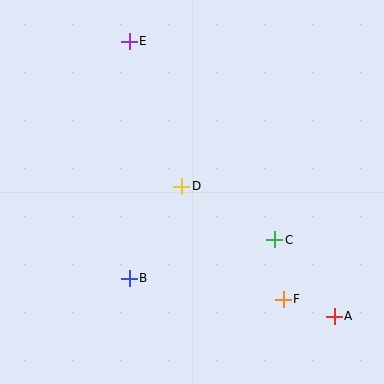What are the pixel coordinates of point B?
Point B is at (129, 278).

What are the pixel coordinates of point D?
Point D is at (182, 186).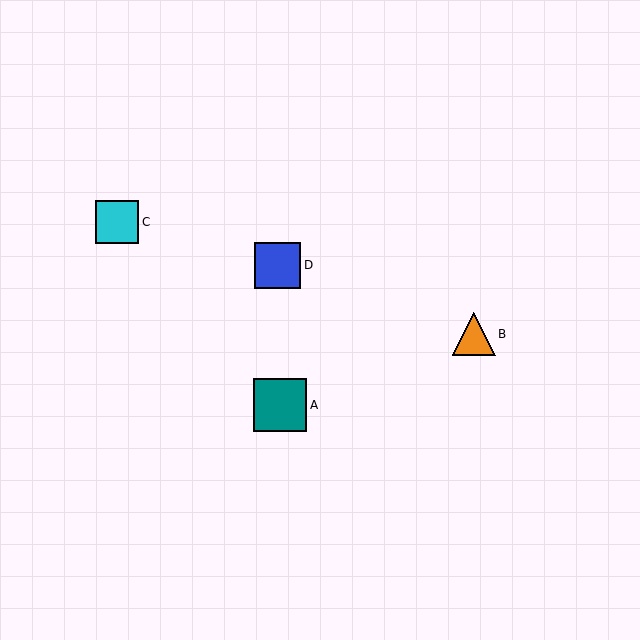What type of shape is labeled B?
Shape B is an orange triangle.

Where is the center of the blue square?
The center of the blue square is at (278, 265).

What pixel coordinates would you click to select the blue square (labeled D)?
Click at (278, 265) to select the blue square D.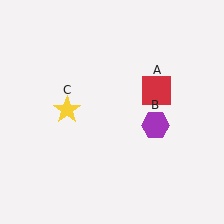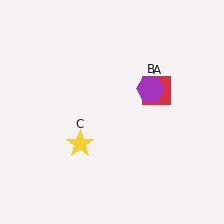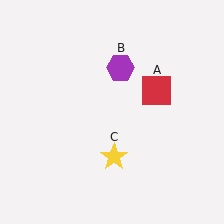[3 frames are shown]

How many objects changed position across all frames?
2 objects changed position: purple hexagon (object B), yellow star (object C).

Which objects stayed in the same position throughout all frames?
Red square (object A) remained stationary.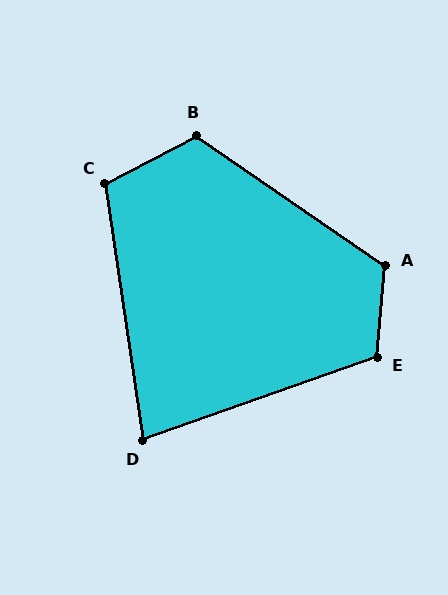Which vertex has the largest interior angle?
A, at approximately 120 degrees.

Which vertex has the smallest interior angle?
D, at approximately 79 degrees.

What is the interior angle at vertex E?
Approximately 115 degrees (obtuse).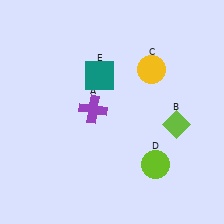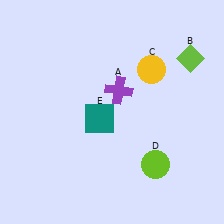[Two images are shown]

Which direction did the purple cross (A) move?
The purple cross (A) moved right.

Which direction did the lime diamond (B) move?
The lime diamond (B) moved up.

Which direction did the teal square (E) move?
The teal square (E) moved down.